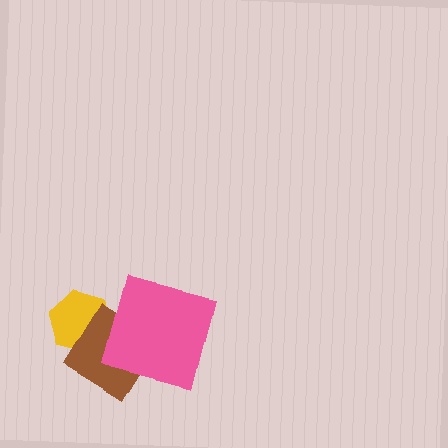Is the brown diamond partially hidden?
Yes, it is partially covered by another shape.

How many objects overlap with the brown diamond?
2 objects overlap with the brown diamond.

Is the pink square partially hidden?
No, no other shape covers it.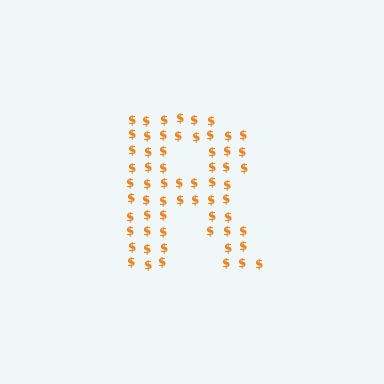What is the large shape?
The large shape is the letter R.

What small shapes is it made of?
It is made of small dollar signs.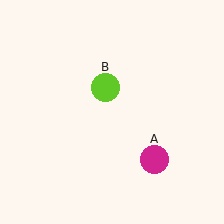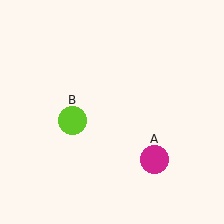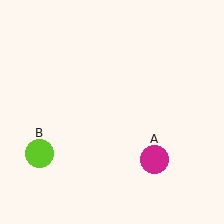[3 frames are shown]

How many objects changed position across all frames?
1 object changed position: lime circle (object B).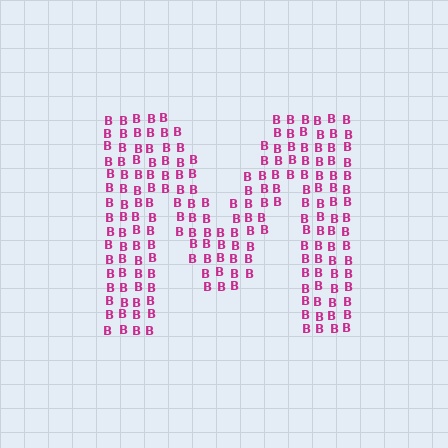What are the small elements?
The small elements are letter B's.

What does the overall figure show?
The overall figure shows the letter M.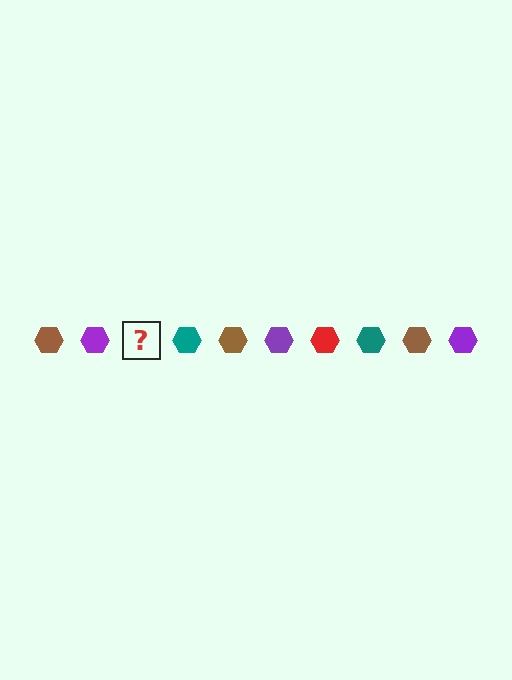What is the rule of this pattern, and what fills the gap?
The rule is that the pattern cycles through brown, purple, red, teal hexagons. The gap should be filled with a red hexagon.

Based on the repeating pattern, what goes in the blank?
The blank should be a red hexagon.